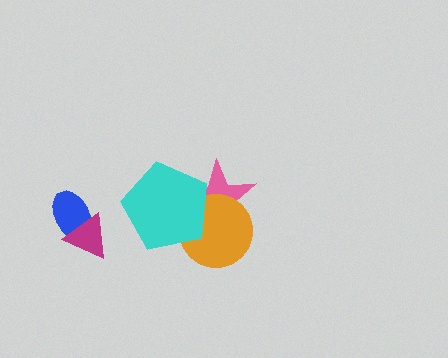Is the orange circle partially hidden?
Yes, it is partially covered by another shape.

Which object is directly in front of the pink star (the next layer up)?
The orange circle is directly in front of the pink star.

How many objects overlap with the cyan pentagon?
2 objects overlap with the cyan pentagon.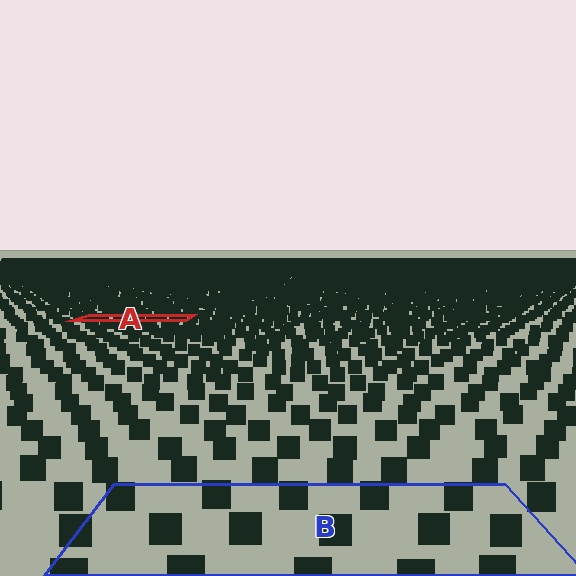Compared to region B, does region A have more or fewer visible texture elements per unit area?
Region A has more texture elements per unit area — they are packed more densely because it is farther away.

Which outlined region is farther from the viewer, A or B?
Region A is farther from the viewer — the texture elements inside it appear smaller and more densely packed.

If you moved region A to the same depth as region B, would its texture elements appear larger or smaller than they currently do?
They would appear larger. At a closer depth, the same texture elements are projected at a bigger on-screen size.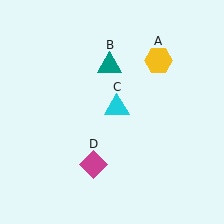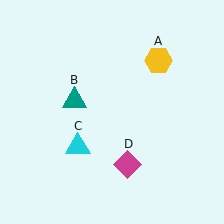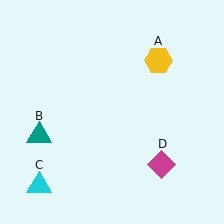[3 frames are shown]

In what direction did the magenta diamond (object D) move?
The magenta diamond (object D) moved right.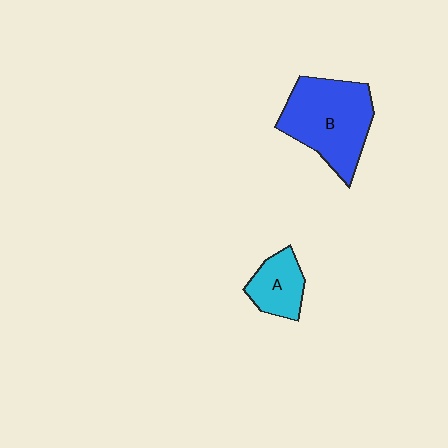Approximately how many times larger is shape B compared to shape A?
Approximately 2.2 times.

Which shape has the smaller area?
Shape A (cyan).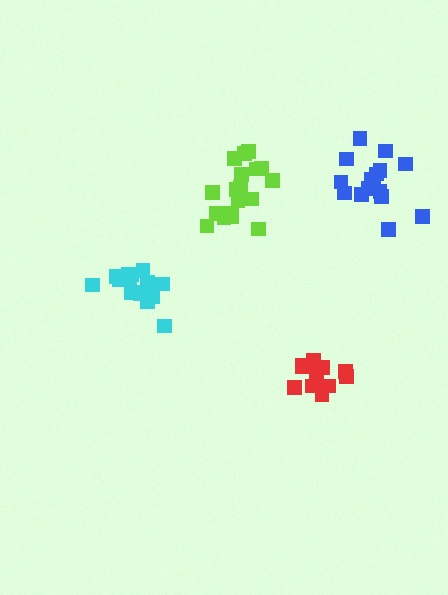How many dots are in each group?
Group 1: 12 dots, Group 2: 18 dots, Group 3: 16 dots, Group 4: 15 dots (61 total).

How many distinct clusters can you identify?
There are 4 distinct clusters.